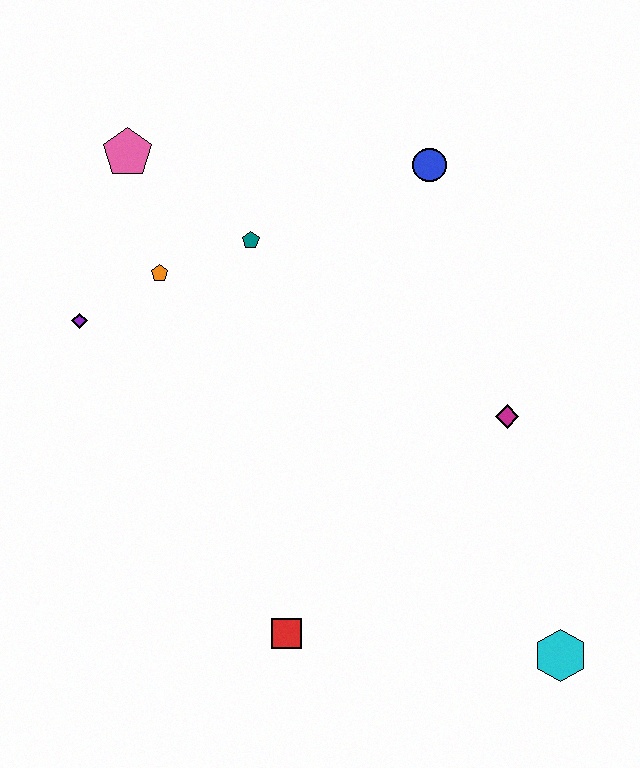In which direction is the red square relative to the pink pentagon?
The red square is below the pink pentagon.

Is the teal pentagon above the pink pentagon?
No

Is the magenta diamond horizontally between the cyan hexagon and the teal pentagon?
Yes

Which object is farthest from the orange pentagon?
The cyan hexagon is farthest from the orange pentagon.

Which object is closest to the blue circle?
The teal pentagon is closest to the blue circle.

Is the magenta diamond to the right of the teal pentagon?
Yes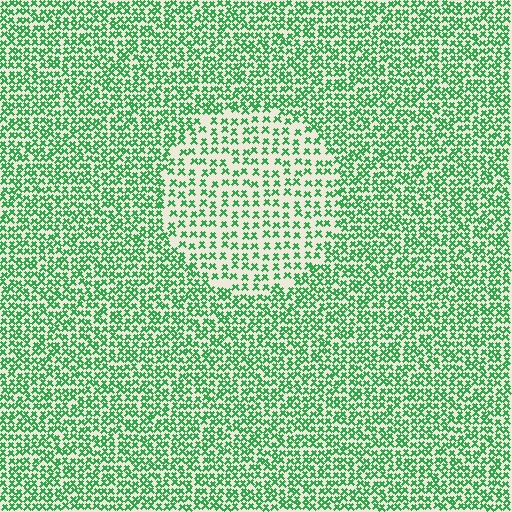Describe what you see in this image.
The image contains small green elements arranged at two different densities. A circle-shaped region is visible where the elements are less densely packed than the surrounding area.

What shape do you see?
I see a circle.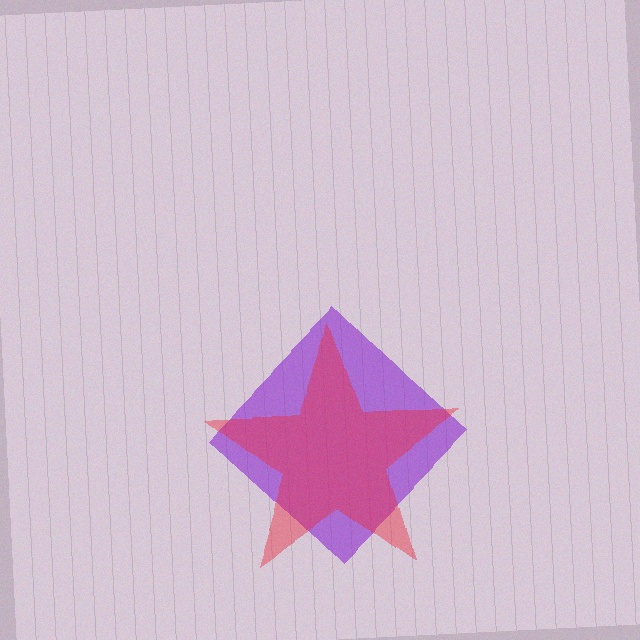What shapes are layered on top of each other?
The layered shapes are: a purple diamond, a red star.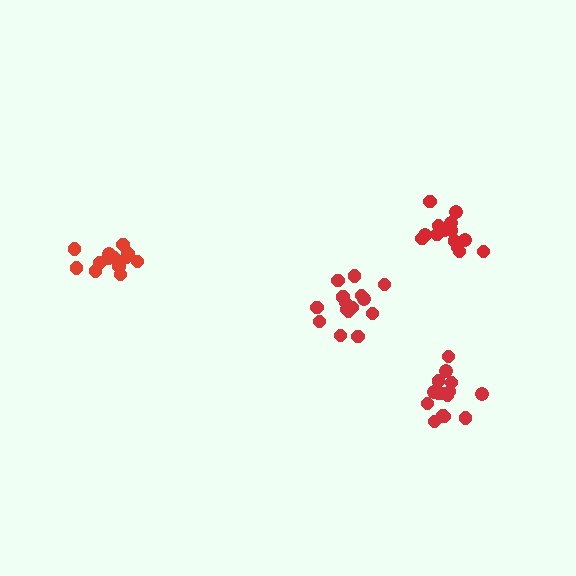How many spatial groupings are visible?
There are 4 spatial groupings.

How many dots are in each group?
Group 1: 15 dots, Group 2: 16 dots, Group 3: 14 dots, Group 4: 14 dots (59 total).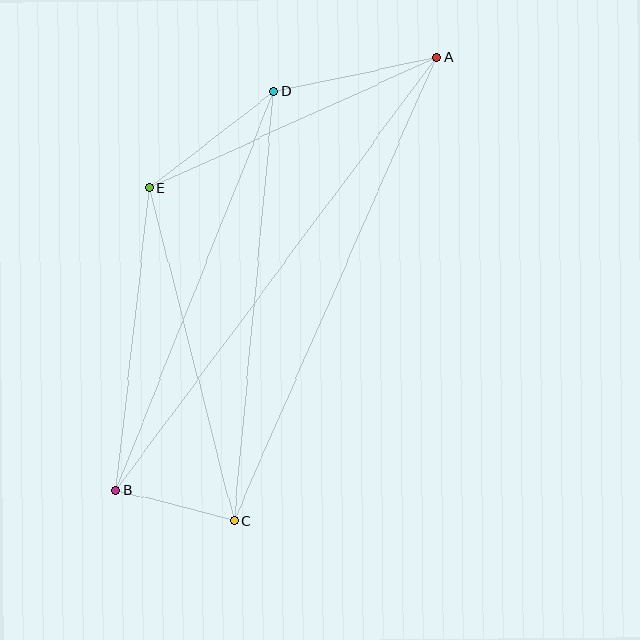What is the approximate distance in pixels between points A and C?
The distance between A and C is approximately 506 pixels.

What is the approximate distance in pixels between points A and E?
The distance between A and E is approximately 316 pixels.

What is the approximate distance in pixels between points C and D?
The distance between C and D is approximately 431 pixels.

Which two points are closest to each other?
Points B and C are closest to each other.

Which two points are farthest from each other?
Points A and B are farthest from each other.